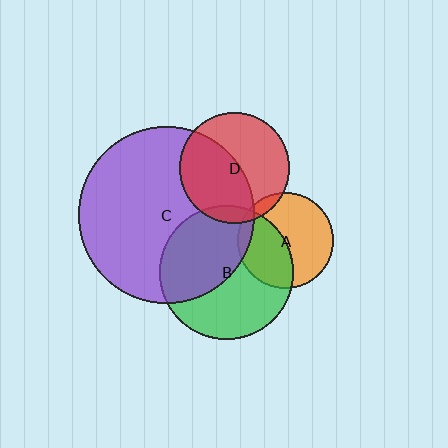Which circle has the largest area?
Circle C (purple).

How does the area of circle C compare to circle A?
Approximately 3.4 times.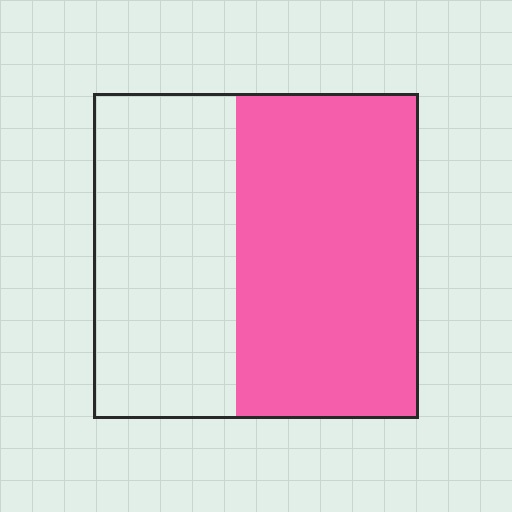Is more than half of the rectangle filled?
Yes.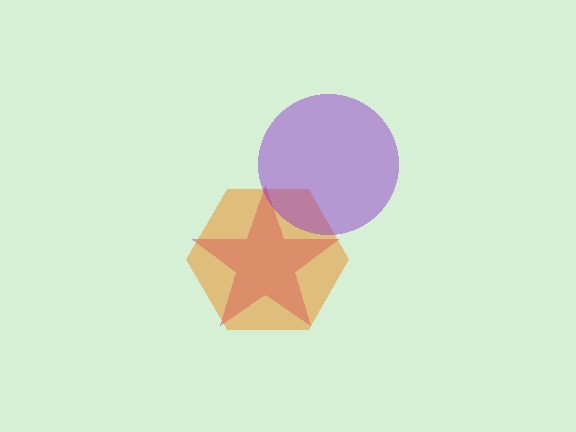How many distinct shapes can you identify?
There are 3 distinct shapes: a magenta star, an orange hexagon, a purple circle.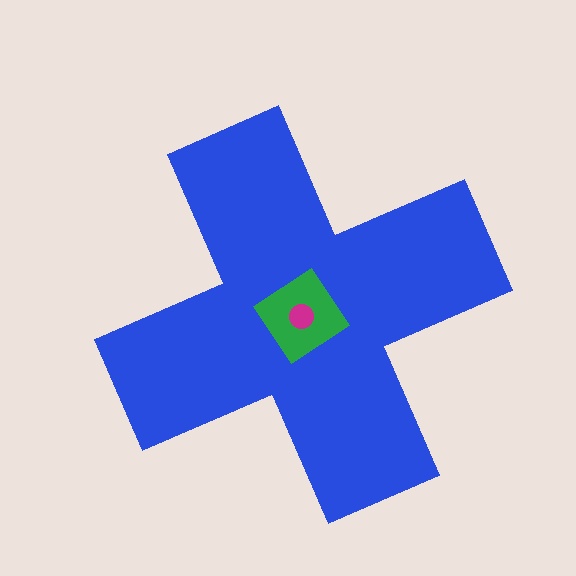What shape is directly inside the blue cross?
The green diamond.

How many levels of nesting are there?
3.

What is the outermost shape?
The blue cross.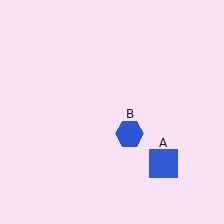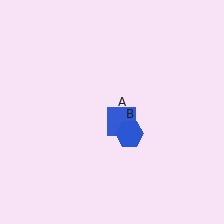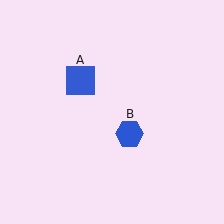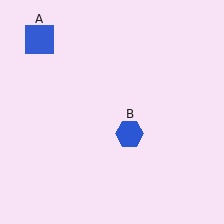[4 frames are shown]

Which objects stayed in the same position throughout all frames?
Blue hexagon (object B) remained stationary.